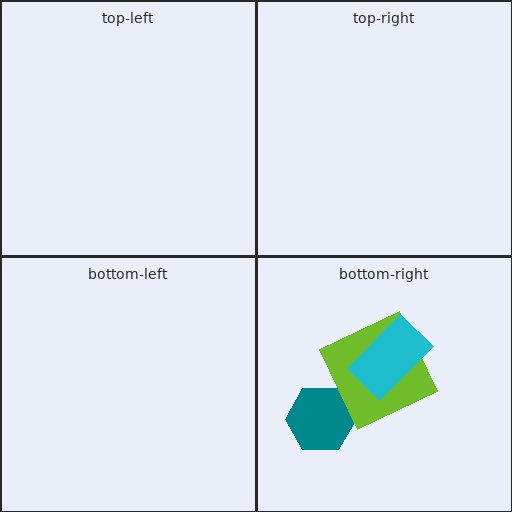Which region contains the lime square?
The bottom-right region.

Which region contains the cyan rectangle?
The bottom-right region.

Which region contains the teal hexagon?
The bottom-right region.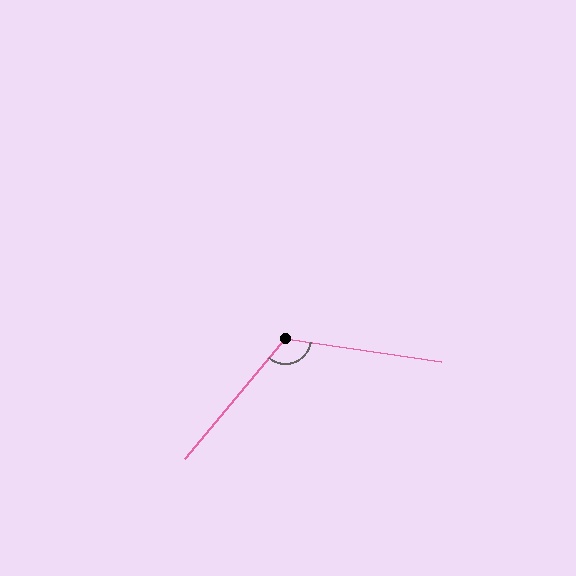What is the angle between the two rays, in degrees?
Approximately 121 degrees.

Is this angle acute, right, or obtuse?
It is obtuse.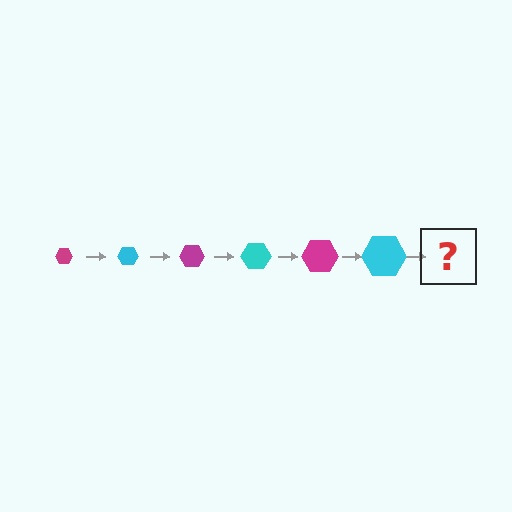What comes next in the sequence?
The next element should be a magenta hexagon, larger than the previous one.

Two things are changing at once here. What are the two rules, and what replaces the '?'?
The two rules are that the hexagon grows larger each step and the color cycles through magenta and cyan. The '?' should be a magenta hexagon, larger than the previous one.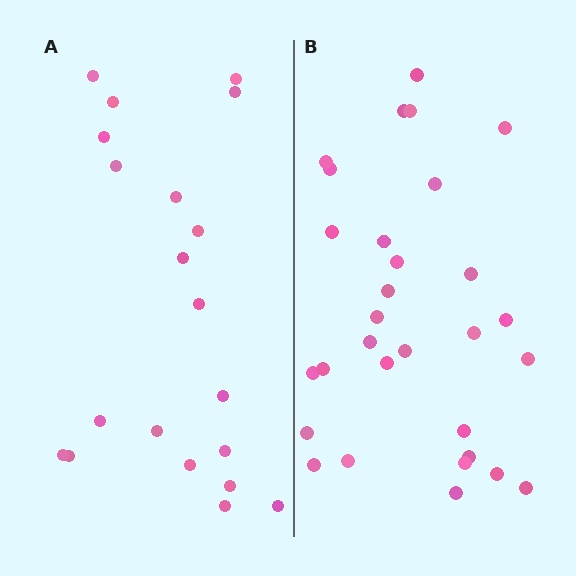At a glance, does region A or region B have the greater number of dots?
Region B (the right region) has more dots.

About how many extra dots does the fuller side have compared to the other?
Region B has roughly 10 or so more dots than region A.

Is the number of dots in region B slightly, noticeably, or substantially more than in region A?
Region B has substantially more. The ratio is roughly 1.5 to 1.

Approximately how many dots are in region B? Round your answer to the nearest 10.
About 30 dots.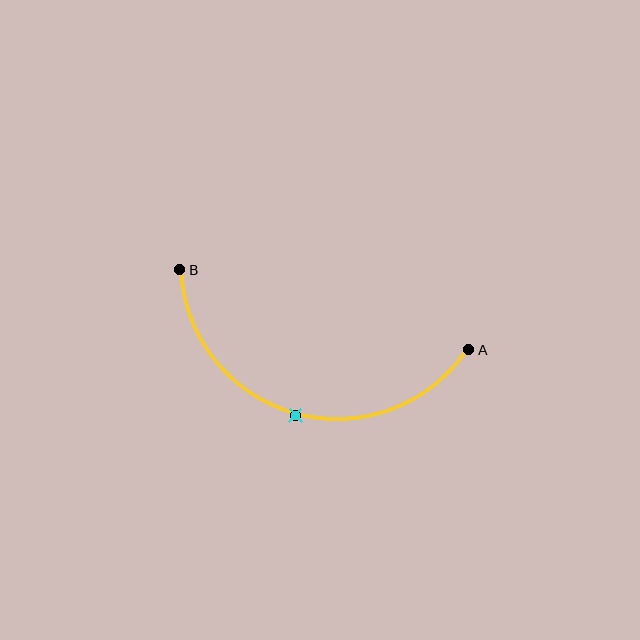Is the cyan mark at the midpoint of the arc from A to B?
Yes. The cyan mark lies on the arc at equal arc-length from both A and B — it is the arc midpoint.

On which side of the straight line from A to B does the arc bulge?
The arc bulges below the straight line connecting A and B.